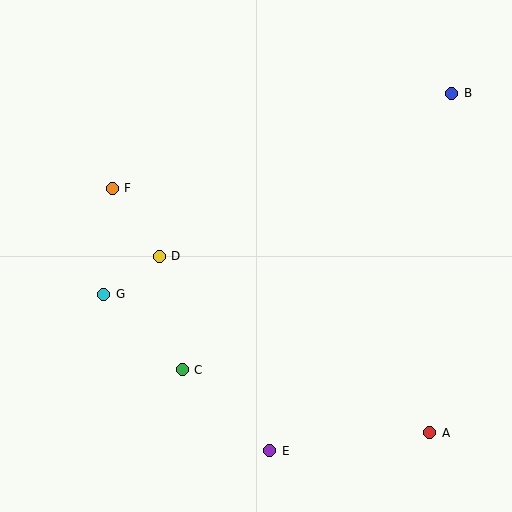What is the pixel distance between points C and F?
The distance between C and F is 194 pixels.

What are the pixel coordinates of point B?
Point B is at (452, 93).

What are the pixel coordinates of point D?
Point D is at (159, 256).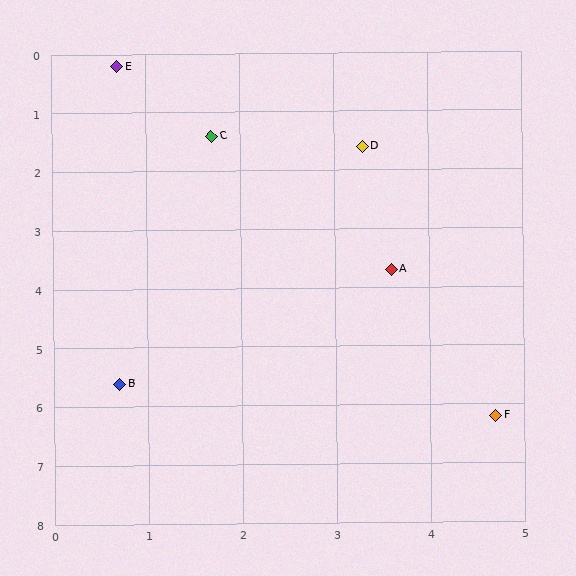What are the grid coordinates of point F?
Point F is at approximately (4.7, 6.2).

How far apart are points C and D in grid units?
Points C and D are about 1.6 grid units apart.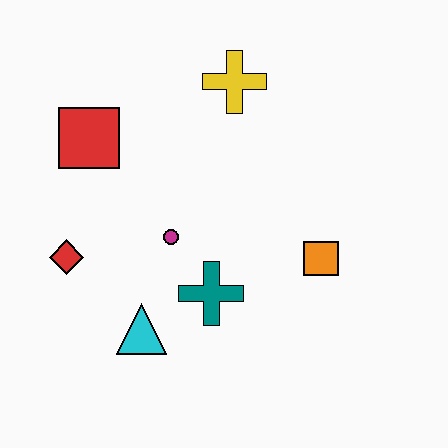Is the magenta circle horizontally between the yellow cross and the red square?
Yes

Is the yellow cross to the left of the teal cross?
No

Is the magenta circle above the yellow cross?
No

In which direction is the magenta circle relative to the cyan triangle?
The magenta circle is above the cyan triangle.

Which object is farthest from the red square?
The orange square is farthest from the red square.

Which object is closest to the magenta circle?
The teal cross is closest to the magenta circle.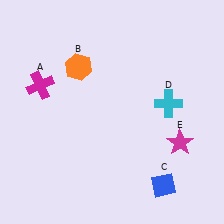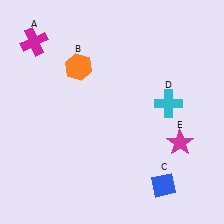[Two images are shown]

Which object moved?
The magenta cross (A) moved up.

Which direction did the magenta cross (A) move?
The magenta cross (A) moved up.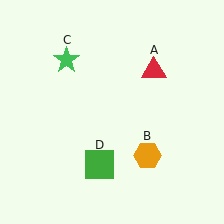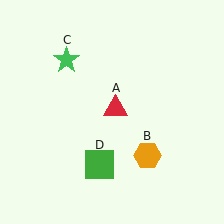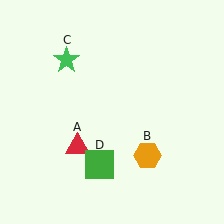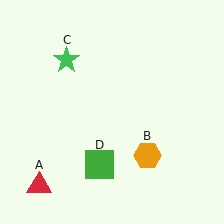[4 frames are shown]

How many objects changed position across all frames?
1 object changed position: red triangle (object A).